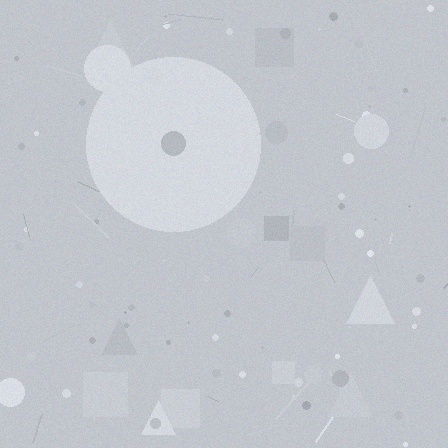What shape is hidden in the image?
A circle is hidden in the image.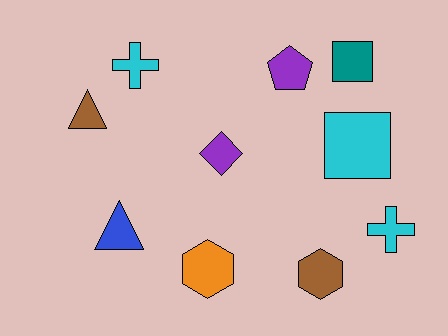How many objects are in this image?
There are 10 objects.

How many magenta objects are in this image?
There are no magenta objects.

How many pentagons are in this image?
There is 1 pentagon.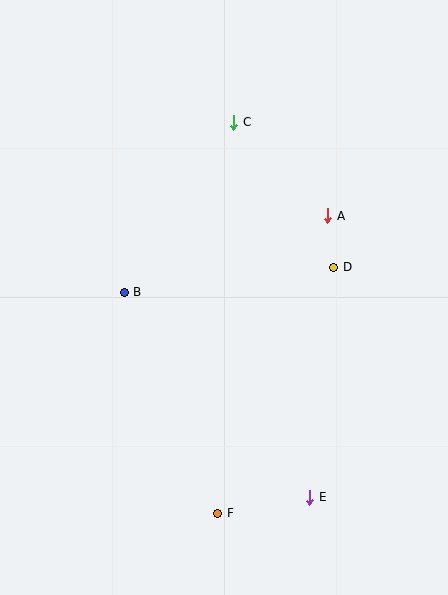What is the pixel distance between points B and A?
The distance between B and A is 217 pixels.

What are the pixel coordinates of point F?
Point F is at (218, 513).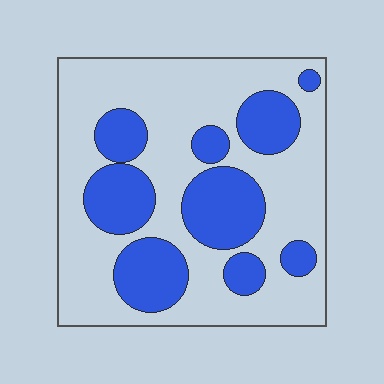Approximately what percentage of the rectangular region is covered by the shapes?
Approximately 35%.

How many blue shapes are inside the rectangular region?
9.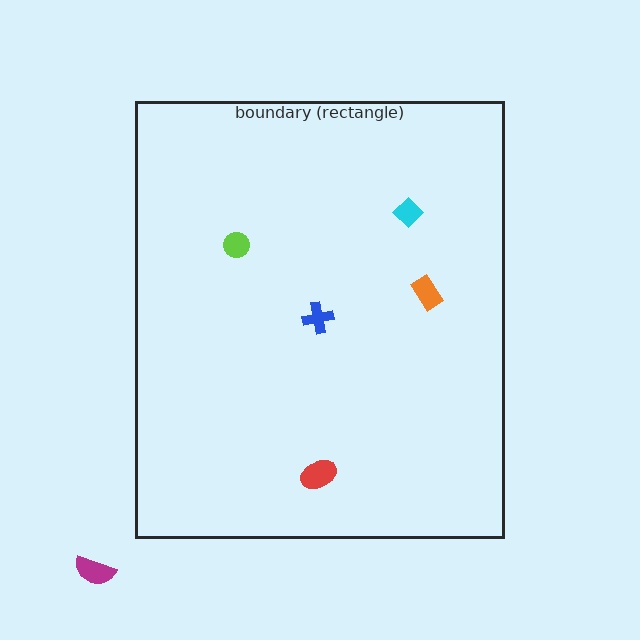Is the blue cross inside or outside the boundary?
Inside.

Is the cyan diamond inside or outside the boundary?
Inside.